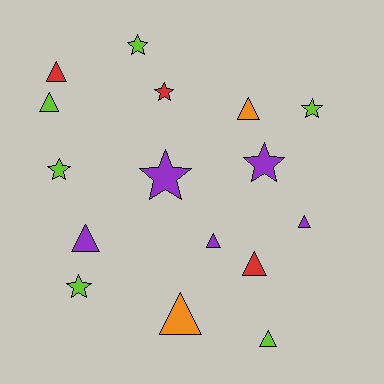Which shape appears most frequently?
Triangle, with 9 objects.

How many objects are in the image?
There are 16 objects.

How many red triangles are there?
There are 2 red triangles.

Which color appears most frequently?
Lime, with 6 objects.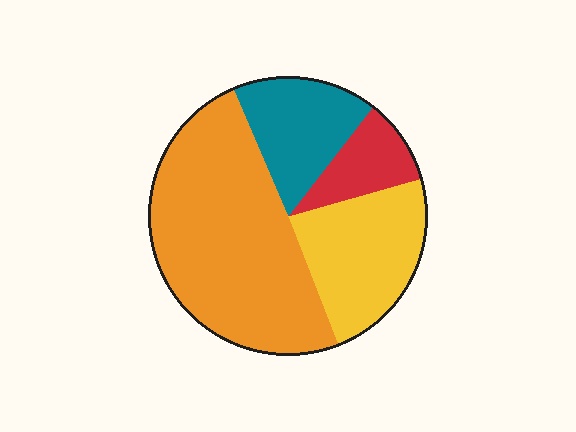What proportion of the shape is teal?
Teal takes up about one sixth (1/6) of the shape.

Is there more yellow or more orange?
Orange.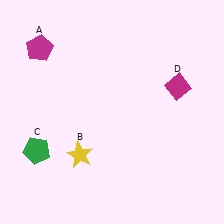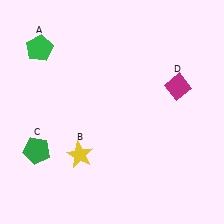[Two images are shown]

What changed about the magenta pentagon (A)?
In Image 1, A is magenta. In Image 2, it changed to green.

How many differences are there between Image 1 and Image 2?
There is 1 difference between the two images.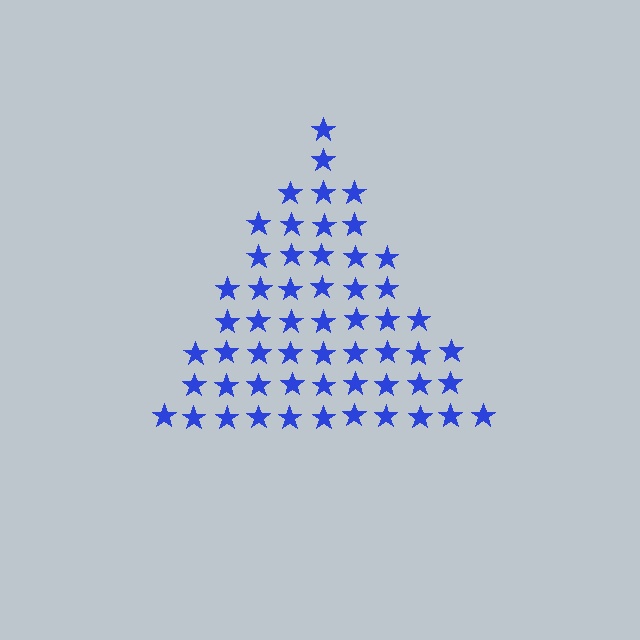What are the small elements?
The small elements are stars.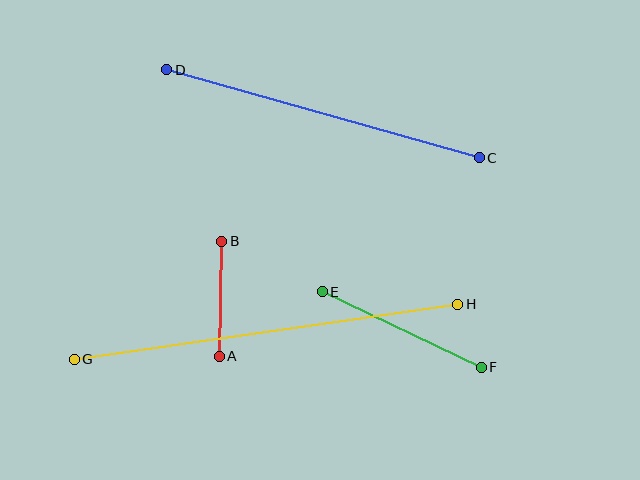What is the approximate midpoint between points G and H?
The midpoint is at approximately (266, 332) pixels.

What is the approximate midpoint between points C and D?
The midpoint is at approximately (323, 114) pixels.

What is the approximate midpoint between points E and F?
The midpoint is at approximately (402, 330) pixels.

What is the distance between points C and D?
The distance is approximately 324 pixels.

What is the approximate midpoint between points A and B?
The midpoint is at approximately (221, 299) pixels.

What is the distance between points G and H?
The distance is approximately 387 pixels.